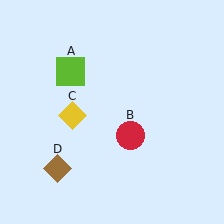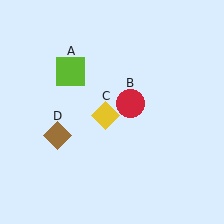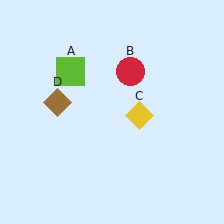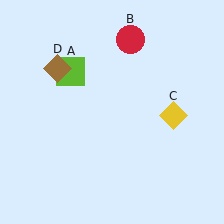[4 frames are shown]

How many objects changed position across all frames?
3 objects changed position: red circle (object B), yellow diamond (object C), brown diamond (object D).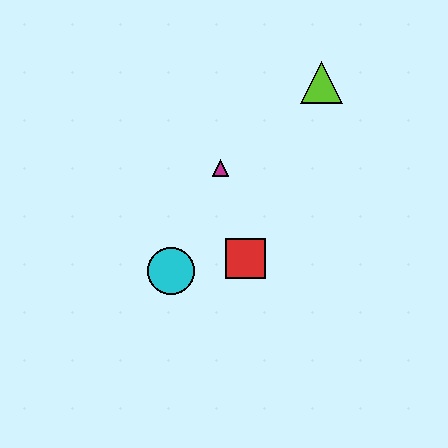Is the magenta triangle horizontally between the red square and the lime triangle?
No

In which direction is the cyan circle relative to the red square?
The cyan circle is to the left of the red square.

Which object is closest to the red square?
The cyan circle is closest to the red square.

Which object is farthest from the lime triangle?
The cyan circle is farthest from the lime triangle.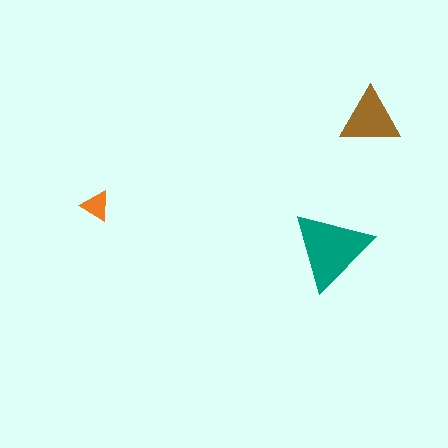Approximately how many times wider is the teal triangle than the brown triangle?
About 1.5 times wider.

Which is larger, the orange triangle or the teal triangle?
The teal one.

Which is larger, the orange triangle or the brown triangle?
The brown one.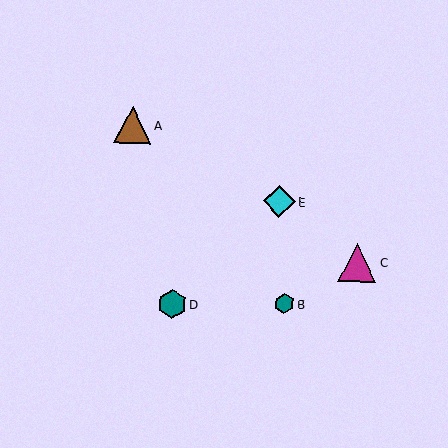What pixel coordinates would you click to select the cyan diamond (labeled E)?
Click at (279, 202) to select the cyan diamond E.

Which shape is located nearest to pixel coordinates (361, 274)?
The magenta triangle (labeled C) at (358, 263) is nearest to that location.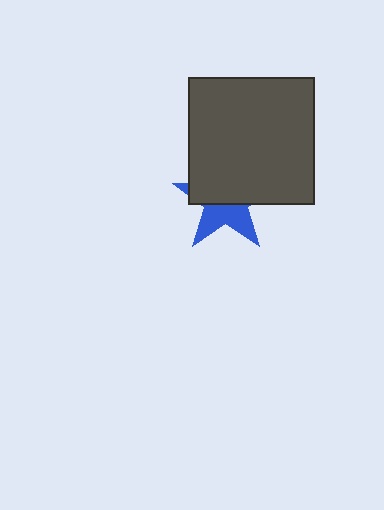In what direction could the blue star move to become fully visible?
The blue star could move down. That would shift it out from behind the dark gray square entirely.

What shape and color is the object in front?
The object in front is a dark gray square.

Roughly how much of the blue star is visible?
A small part of it is visible (roughly 42%).